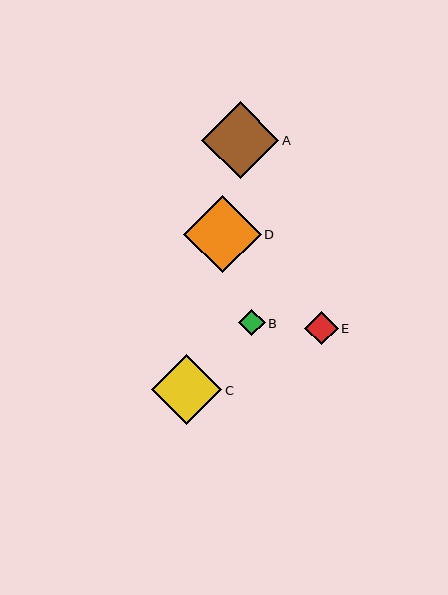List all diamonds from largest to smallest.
From largest to smallest: A, D, C, E, B.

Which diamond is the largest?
Diamond A is the largest with a size of approximately 77 pixels.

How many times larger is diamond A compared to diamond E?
Diamond A is approximately 2.3 times the size of diamond E.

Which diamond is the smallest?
Diamond B is the smallest with a size of approximately 27 pixels.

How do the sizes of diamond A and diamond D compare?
Diamond A and diamond D are approximately the same size.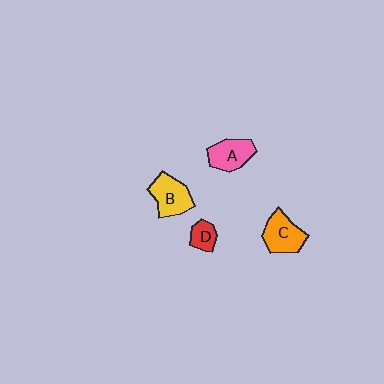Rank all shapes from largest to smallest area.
From largest to smallest: B (yellow), C (orange), A (pink), D (red).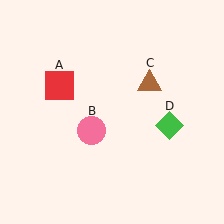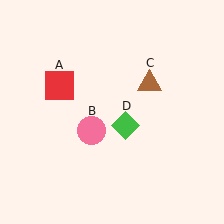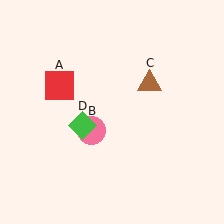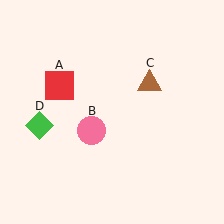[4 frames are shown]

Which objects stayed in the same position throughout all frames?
Red square (object A) and pink circle (object B) and brown triangle (object C) remained stationary.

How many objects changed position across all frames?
1 object changed position: green diamond (object D).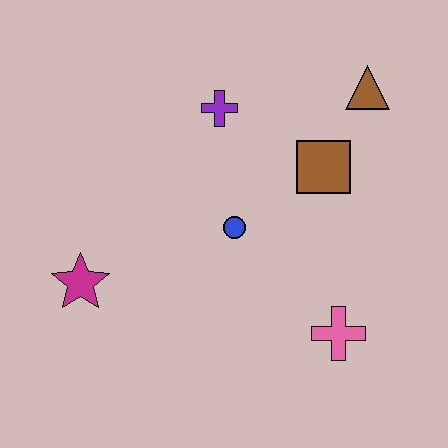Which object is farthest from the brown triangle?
The magenta star is farthest from the brown triangle.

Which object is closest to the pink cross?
The blue circle is closest to the pink cross.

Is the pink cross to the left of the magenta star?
No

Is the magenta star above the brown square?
No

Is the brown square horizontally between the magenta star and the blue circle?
No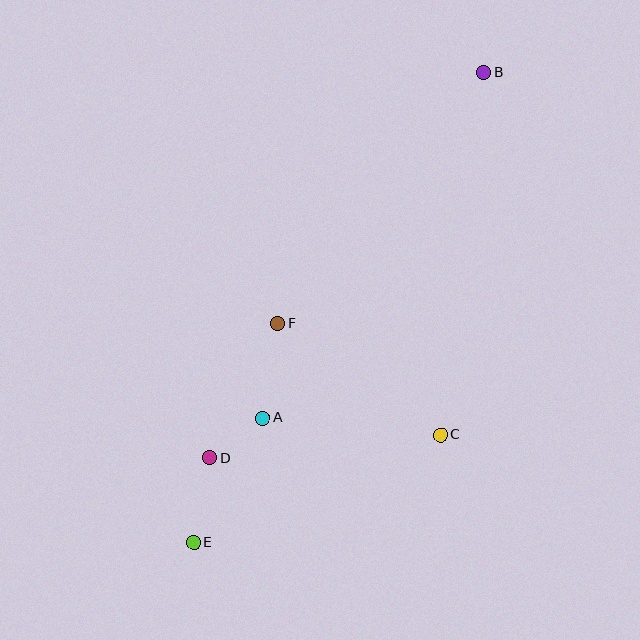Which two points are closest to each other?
Points A and D are closest to each other.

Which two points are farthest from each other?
Points B and E are farthest from each other.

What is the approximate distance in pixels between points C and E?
The distance between C and E is approximately 269 pixels.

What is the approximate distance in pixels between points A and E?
The distance between A and E is approximately 142 pixels.